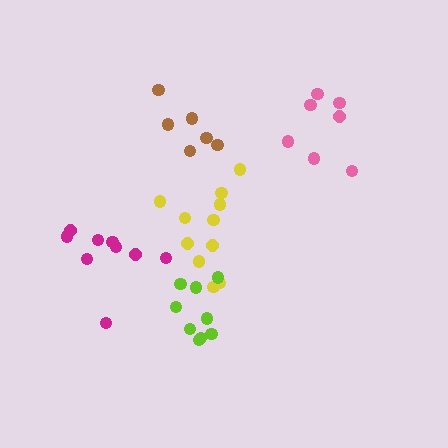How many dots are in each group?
Group 1: 11 dots, Group 2: 9 dots, Group 3: 9 dots, Group 4: 6 dots, Group 5: 7 dots (42 total).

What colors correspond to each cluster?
The clusters are colored: yellow, lime, magenta, brown, pink.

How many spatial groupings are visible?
There are 5 spatial groupings.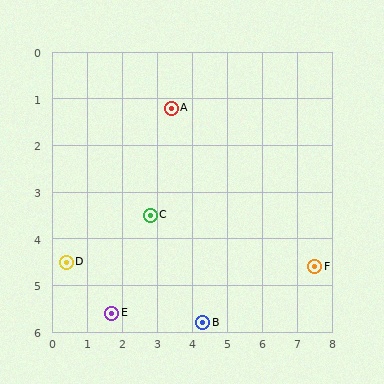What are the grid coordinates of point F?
Point F is at approximately (7.5, 4.6).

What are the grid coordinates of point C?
Point C is at approximately (2.8, 3.5).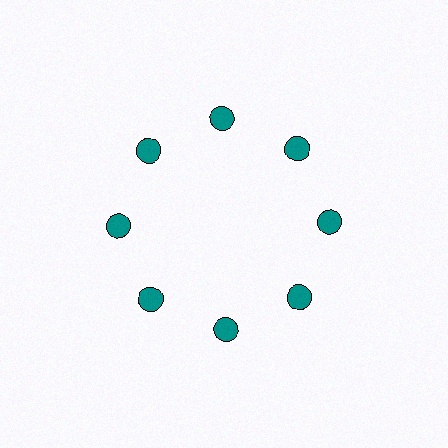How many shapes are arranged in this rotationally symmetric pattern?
There are 8 shapes, arranged in 8 groups of 1.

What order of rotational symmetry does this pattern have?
This pattern has 8-fold rotational symmetry.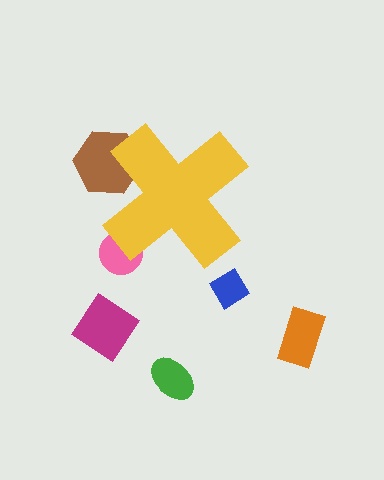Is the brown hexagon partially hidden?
Yes, the brown hexagon is partially hidden behind the yellow cross.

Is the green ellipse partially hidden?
No, the green ellipse is fully visible.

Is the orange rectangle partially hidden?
No, the orange rectangle is fully visible.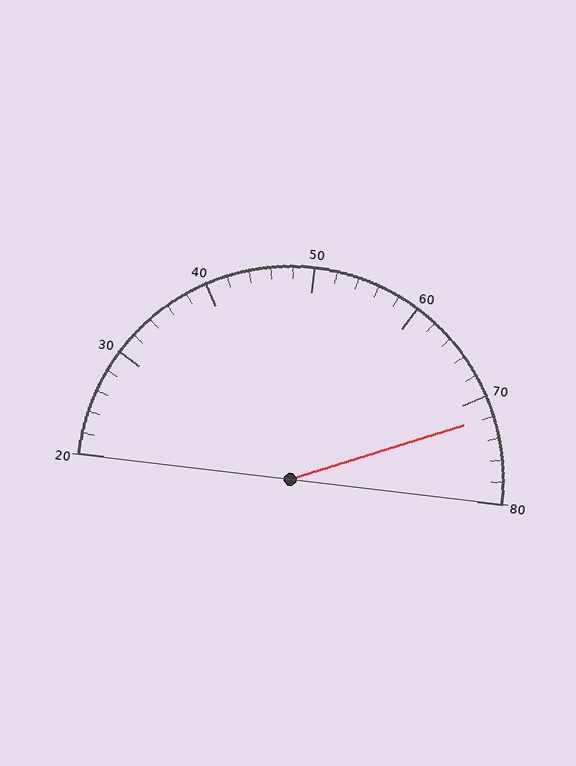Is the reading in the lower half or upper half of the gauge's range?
The reading is in the upper half of the range (20 to 80).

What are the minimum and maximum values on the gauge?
The gauge ranges from 20 to 80.